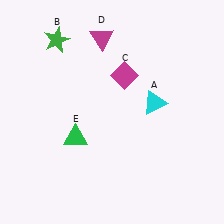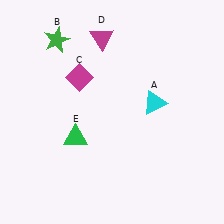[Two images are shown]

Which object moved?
The magenta diamond (C) moved left.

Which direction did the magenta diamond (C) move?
The magenta diamond (C) moved left.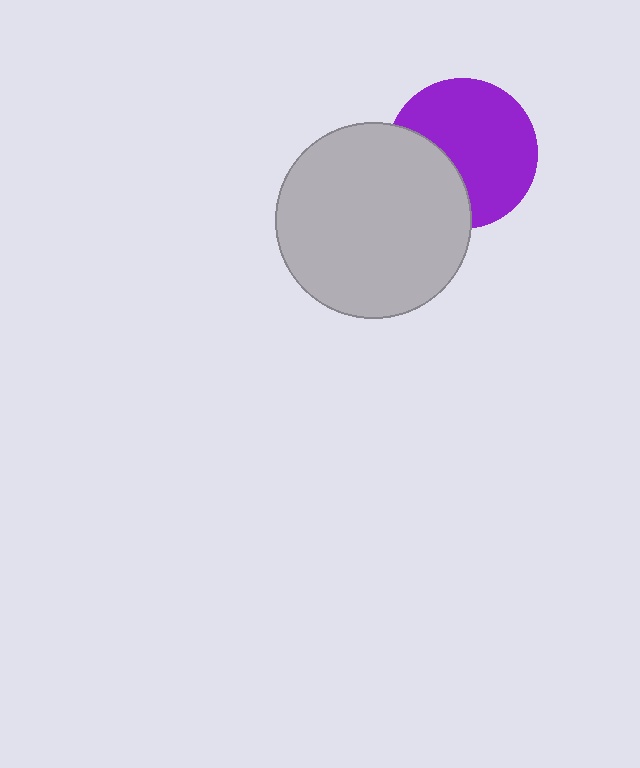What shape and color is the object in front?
The object in front is a light gray circle.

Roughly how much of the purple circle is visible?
Most of it is visible (roughly 68%).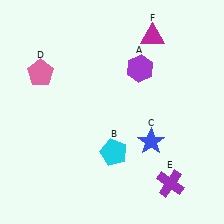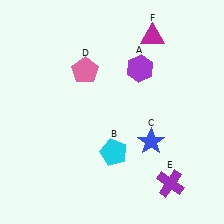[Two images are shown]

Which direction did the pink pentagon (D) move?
The pink pentagon (D) moved right.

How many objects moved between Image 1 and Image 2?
1 object moved between the two images.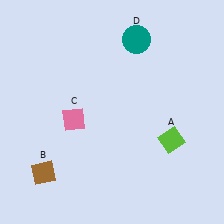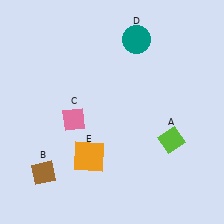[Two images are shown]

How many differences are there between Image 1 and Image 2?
There is 1 difference between the two images.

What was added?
An orange square (E) was added in Image 2.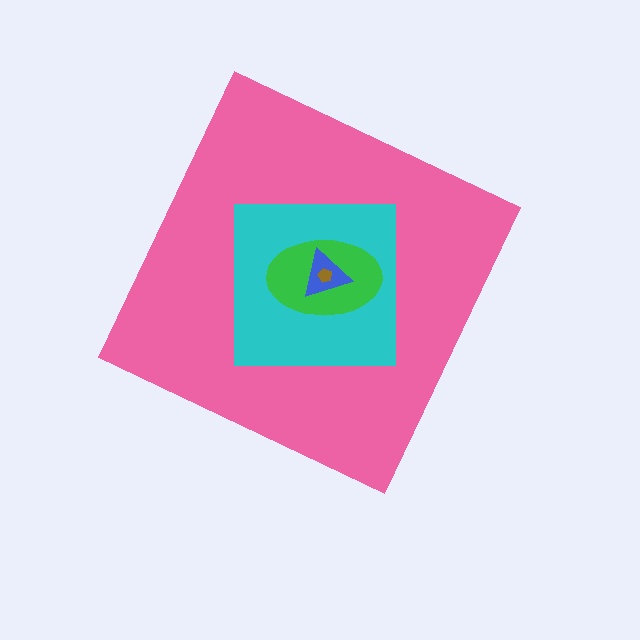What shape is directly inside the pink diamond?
The cyan square.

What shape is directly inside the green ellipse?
The blue triangle.